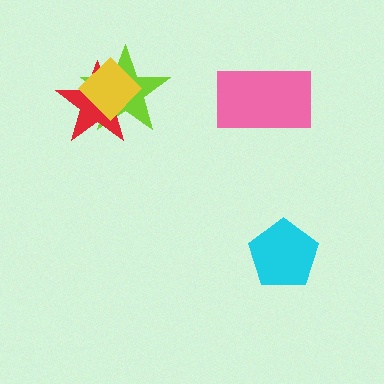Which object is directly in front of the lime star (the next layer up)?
The red star is directly in front of the lime star.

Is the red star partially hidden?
Yes, it is partially covered by another shape.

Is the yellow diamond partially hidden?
No, no other shape covers it.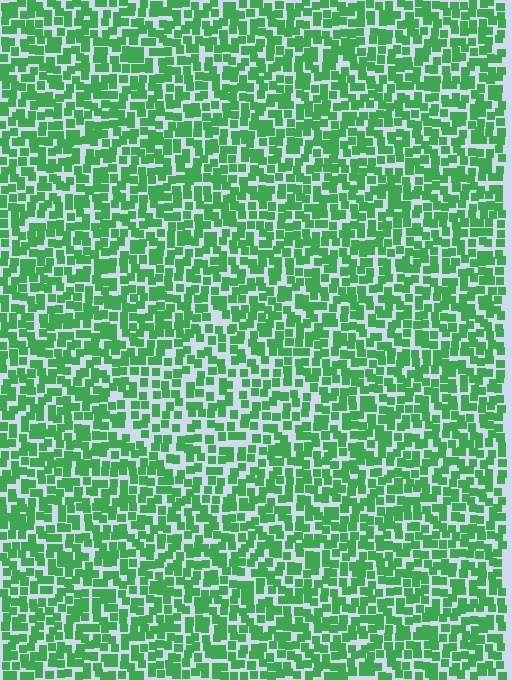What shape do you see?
I see a diamond.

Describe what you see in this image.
The image contains small green elements arranged at two different densities. A diamond-shaped region is visible where the elements are less densely packed than the surrounding area.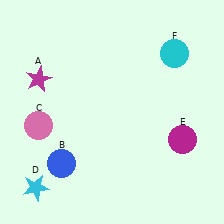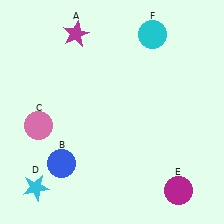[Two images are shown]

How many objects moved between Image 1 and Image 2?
3 objects moved between the two images.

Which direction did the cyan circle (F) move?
The cyan circle (F) moved left.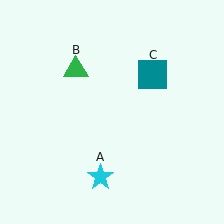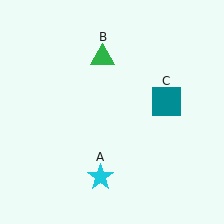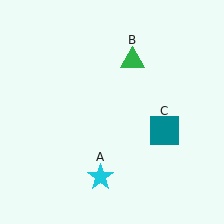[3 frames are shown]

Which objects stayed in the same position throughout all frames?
Cyan star (object A) remained stationary.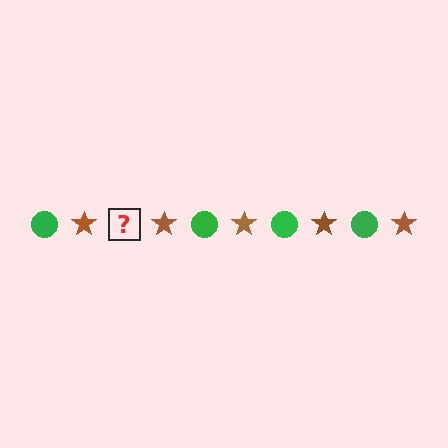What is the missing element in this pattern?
The missing element is a green circle.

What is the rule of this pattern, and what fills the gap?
The rule is that the pattern alternates between green circle and brown star. The gap should be filled with a green circle.